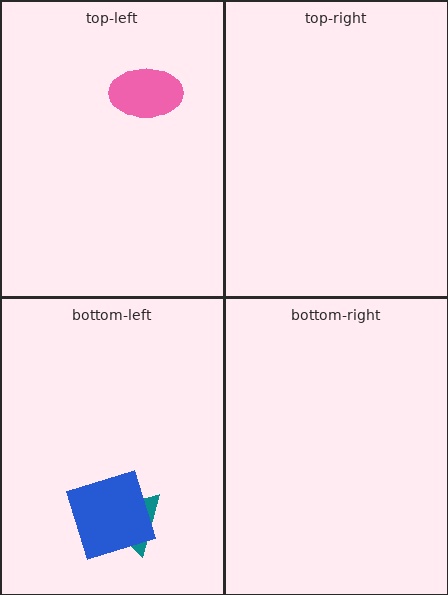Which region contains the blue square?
The bottom-left region.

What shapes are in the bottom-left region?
The teal triangle, the blue square.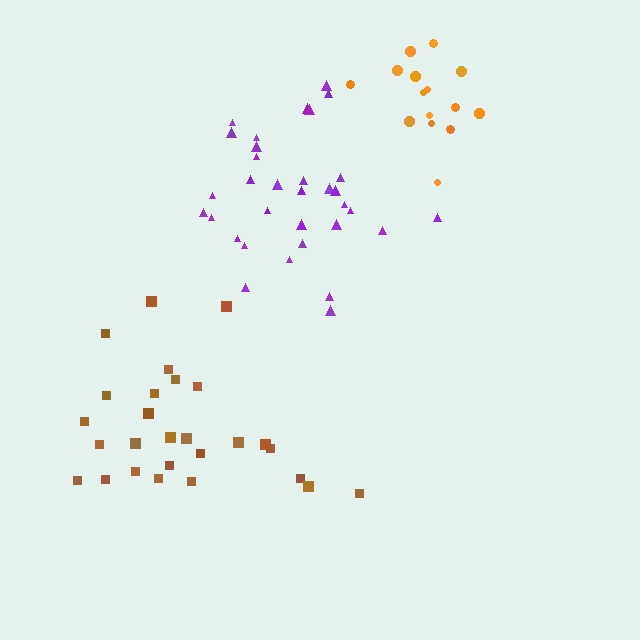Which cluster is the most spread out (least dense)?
Brown.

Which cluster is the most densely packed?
Orange.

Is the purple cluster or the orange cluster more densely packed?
Orange.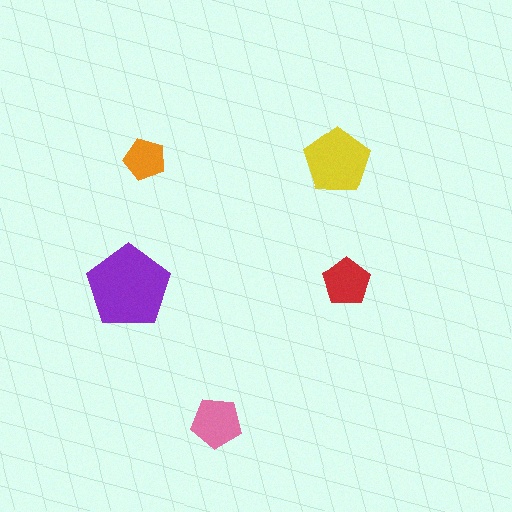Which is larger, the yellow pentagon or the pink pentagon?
The yellow one.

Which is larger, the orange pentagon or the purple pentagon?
The purple one.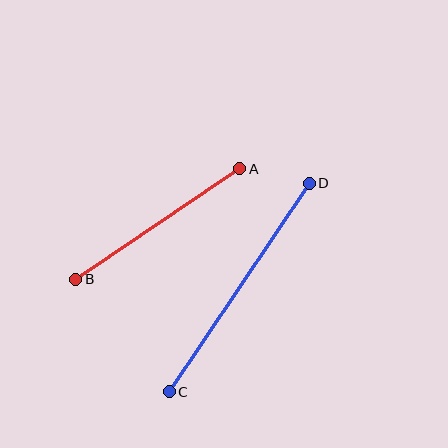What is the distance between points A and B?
The distance is approximately 198 pixels.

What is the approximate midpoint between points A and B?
The midpoint is at approximately (158, 224) pixels.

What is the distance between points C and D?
The distance is approximately 251 pixels.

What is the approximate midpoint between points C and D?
The midpoint is at approximately (239, 288) pixels.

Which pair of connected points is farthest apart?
Points C and D are farthest apart.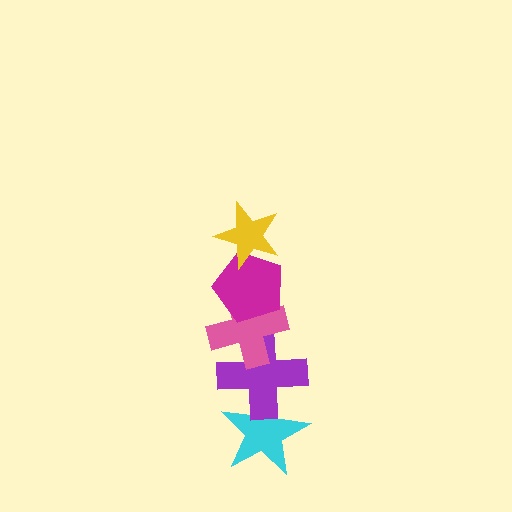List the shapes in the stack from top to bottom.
From top to bottom: the yellow star, the magenta pentagon, the pink cross, the purple cross, the cyan star.